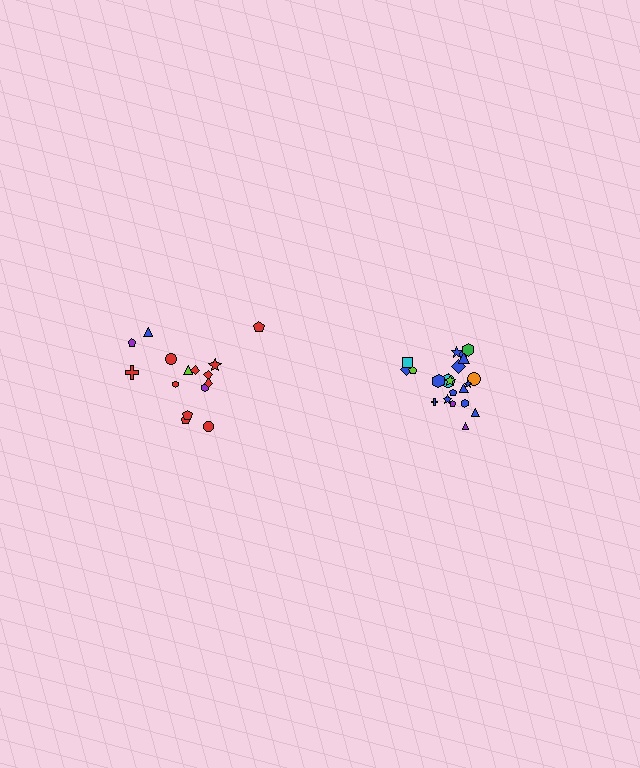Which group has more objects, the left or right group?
The right group.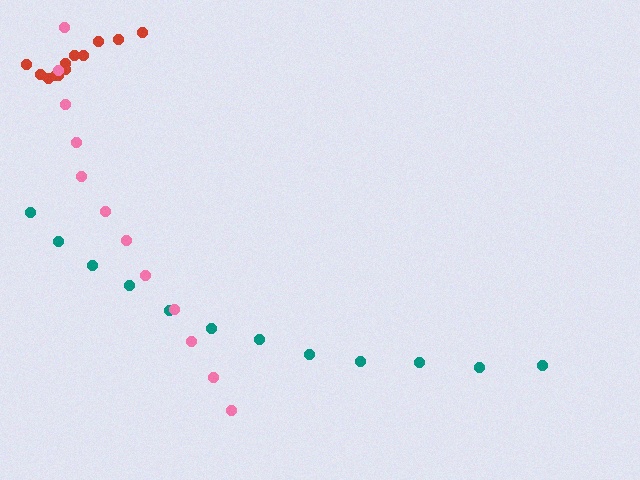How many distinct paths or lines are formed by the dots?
There are 3 distinct paths.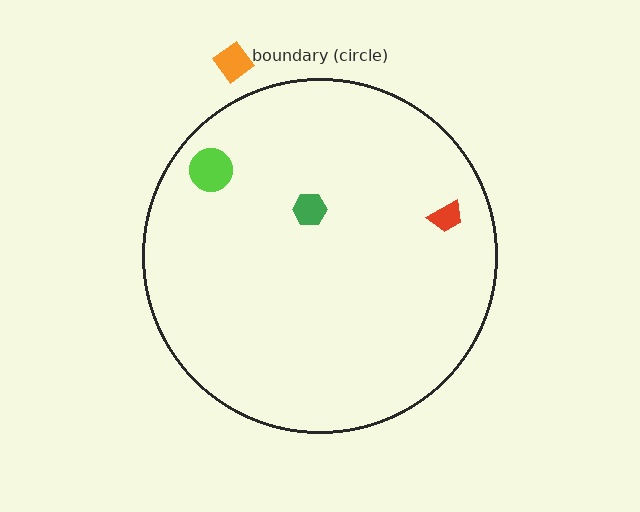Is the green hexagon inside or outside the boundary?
Inside.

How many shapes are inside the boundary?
3 inside, 1 outside.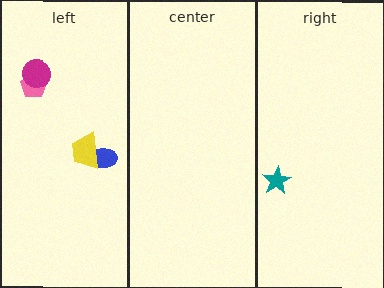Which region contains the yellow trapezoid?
The left region.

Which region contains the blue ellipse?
The left region.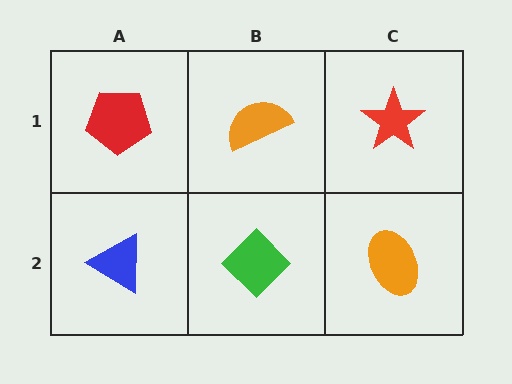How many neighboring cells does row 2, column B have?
3.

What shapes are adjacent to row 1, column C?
An orange ellipse (row 2, column C), an orange semicircle (row 1, column B).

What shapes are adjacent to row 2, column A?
A red pentagon (row 1, column A), a green diamond (row 2, column B).